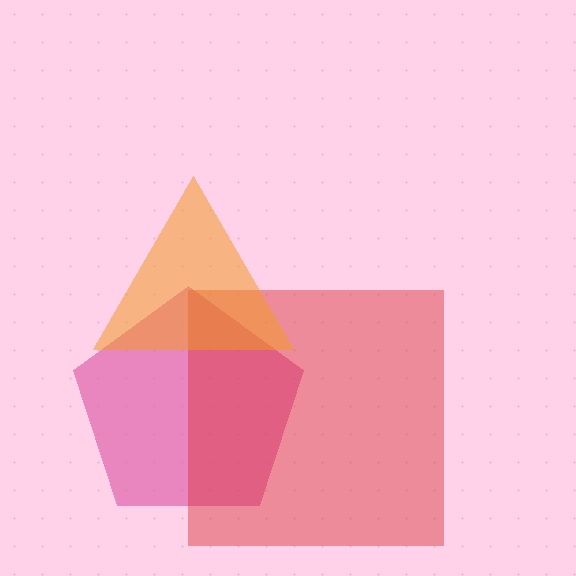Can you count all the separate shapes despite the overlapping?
Yes, there are 3 separate shapes.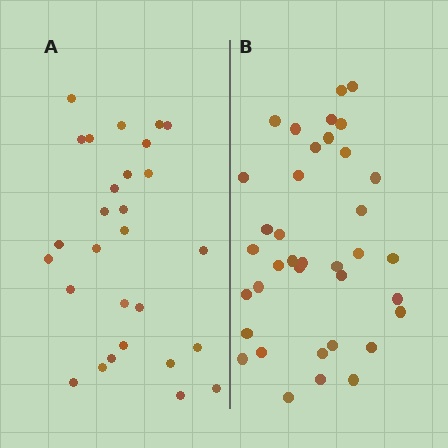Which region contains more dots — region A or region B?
Region B (the right region) has more dots.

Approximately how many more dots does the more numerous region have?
Region B has roughly 8 or so more dots than region A.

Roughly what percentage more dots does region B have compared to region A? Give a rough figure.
About 30% more.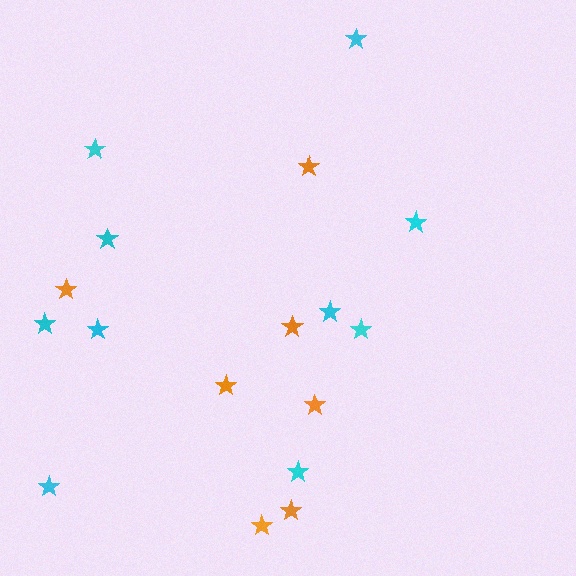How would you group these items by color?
There are 2 groups: one group of orange stars (7) and one group of cyan stars (10).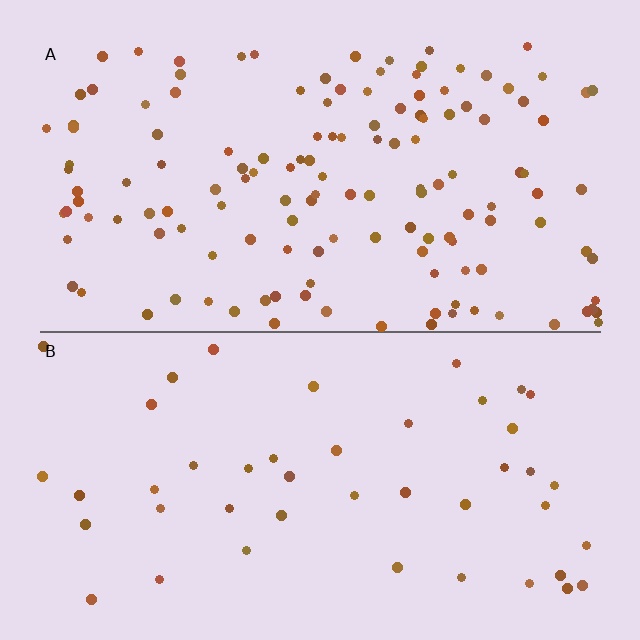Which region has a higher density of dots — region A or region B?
A (the top).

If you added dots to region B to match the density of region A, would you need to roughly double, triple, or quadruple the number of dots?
Approximately triple.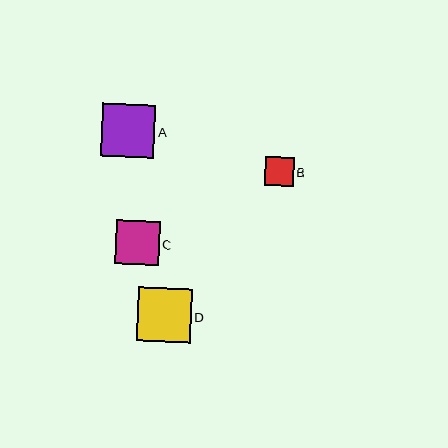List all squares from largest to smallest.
From largest to smallest: A, D, C, B.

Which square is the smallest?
Square B is the smallest with a size of approximately 28 pixels.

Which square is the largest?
Square A is the largest with a size of approximately 54 pixels.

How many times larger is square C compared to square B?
Square C is approximately 1.5 times the size of square B.